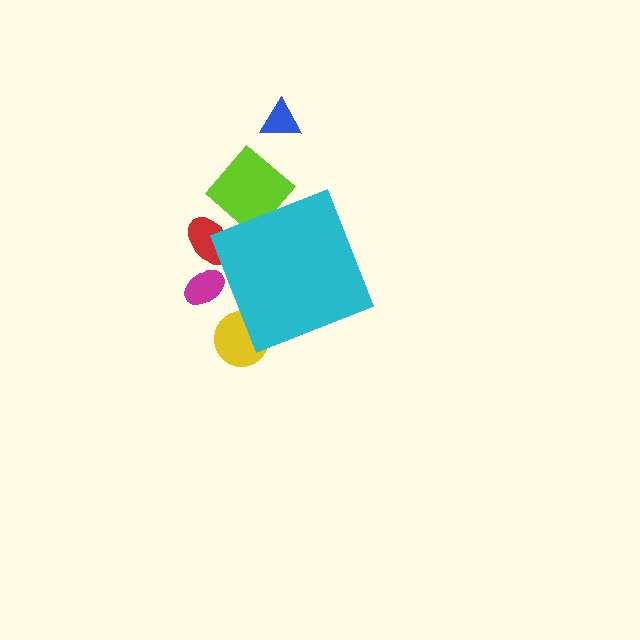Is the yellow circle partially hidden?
Yes, the yellow circle is partially hidden behind the cyan diamond.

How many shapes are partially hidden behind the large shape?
4 shapes are partially hidden.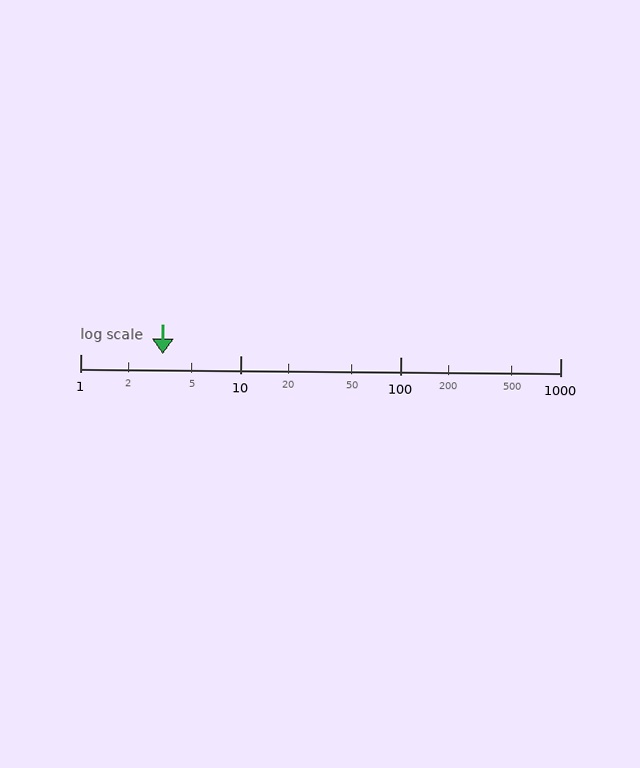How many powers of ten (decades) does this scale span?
The scale spans 3 decades, from 1 to 1000.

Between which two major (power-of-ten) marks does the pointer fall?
The pointer is between 1 and 10.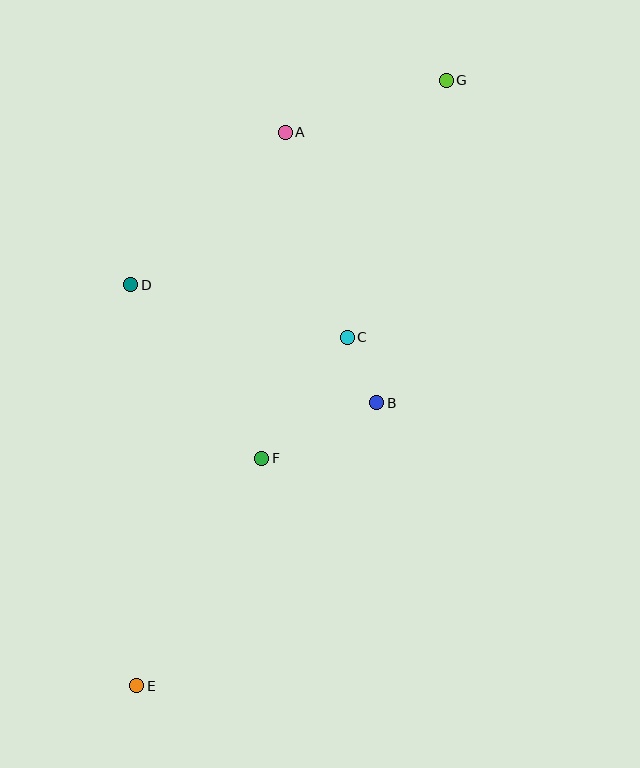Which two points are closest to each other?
Points B and C are closest to each other.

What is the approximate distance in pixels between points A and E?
The distance between A and E is approximately 573 pixels.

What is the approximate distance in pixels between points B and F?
The distance between B and F is approximately 128 pixels.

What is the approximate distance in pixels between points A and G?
The distance between A and G is approximately 170 pixels.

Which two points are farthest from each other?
Points E and G are farthest from each other.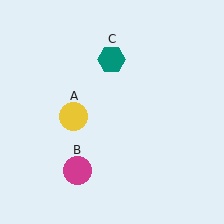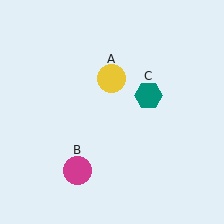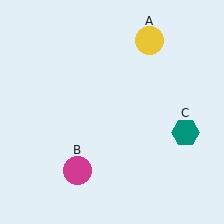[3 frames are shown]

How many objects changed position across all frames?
2 objects changed position: yellow circle (object A), teal hexagon (object C).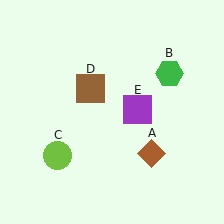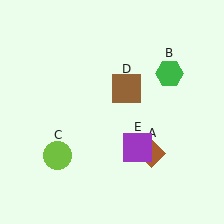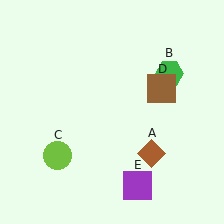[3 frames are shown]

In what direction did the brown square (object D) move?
The brown square (object D) moved right.